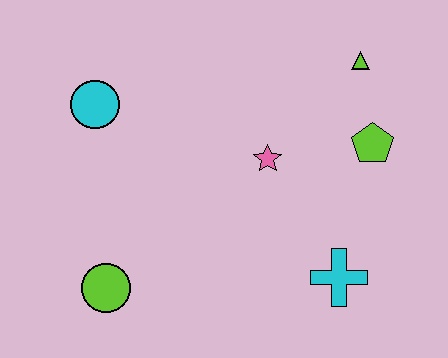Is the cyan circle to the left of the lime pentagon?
Yes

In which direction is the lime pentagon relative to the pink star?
The lime pentagon is to the right of the pink star.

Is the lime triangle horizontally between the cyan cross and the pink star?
No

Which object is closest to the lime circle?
The cyan circle is closest to the lime circle.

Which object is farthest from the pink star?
The lime circle is farthest from the pink star.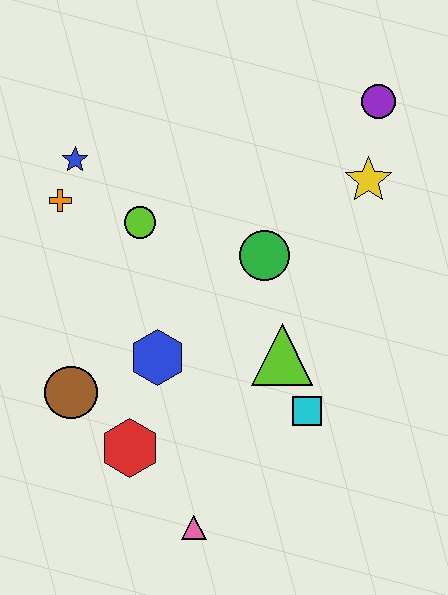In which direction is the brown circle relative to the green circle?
The brown circle is to the left of the green circle.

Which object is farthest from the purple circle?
The pink triangle is farthest from the purple circle.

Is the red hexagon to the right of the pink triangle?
No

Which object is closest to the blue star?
The orange cross is closest to the blue star.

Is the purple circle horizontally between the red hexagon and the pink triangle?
No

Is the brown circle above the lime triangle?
No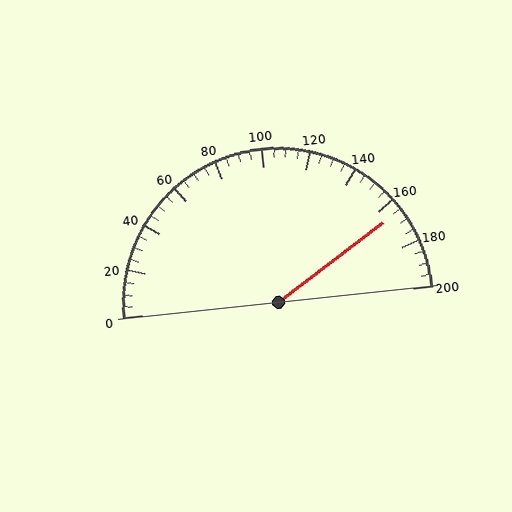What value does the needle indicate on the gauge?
The needle indicates approximately 165.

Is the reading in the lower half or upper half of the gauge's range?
The reading is in the upper half of the range (0 to 200).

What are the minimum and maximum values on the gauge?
The gauge ranges from 0 to 200.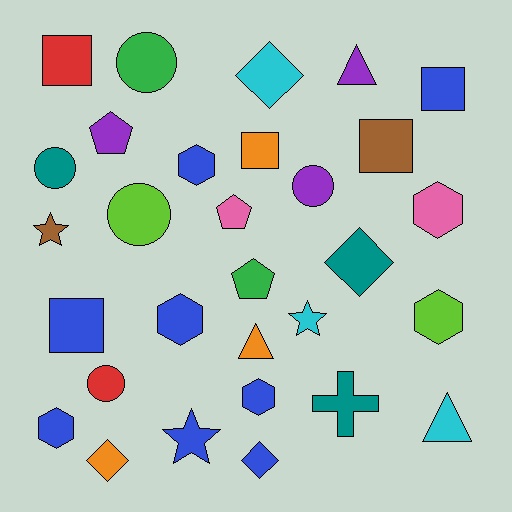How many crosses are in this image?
There is 1 cross.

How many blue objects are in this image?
There are 8 blue objects.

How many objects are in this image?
There are 30 objects.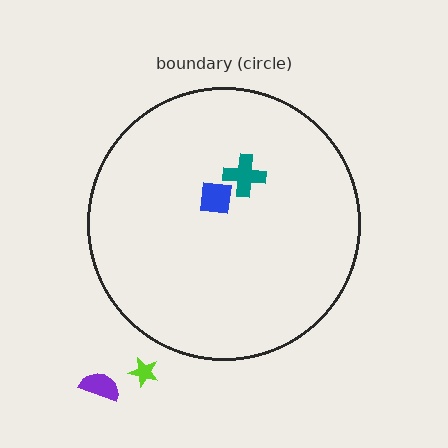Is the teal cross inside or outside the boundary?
Inside.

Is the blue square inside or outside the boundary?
Inside.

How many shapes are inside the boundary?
2 inside, 2 outside.